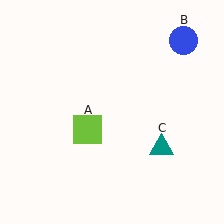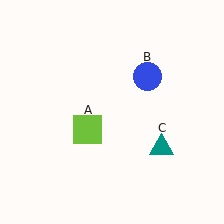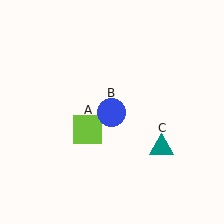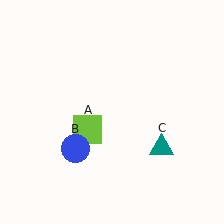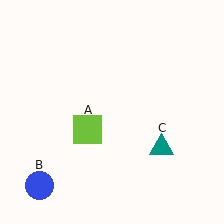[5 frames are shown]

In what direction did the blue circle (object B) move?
The blue circle (object B) moved down and to the left.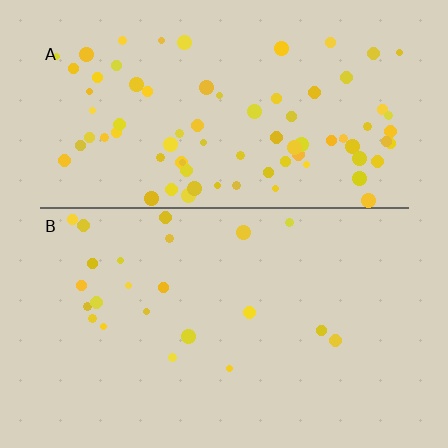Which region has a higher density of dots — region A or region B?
A (the top).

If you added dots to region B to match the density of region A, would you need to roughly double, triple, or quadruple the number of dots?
Approximately quadruple.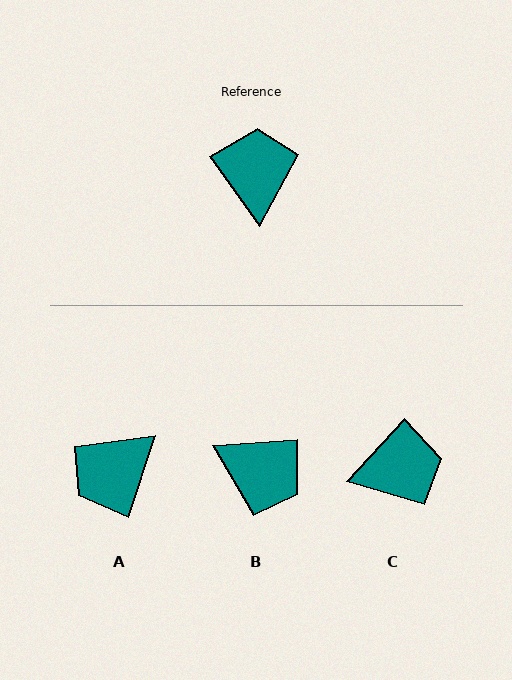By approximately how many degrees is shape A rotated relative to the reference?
Approximately 126 degrees counter-clockwise.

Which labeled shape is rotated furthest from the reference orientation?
A, about 126 degrees away.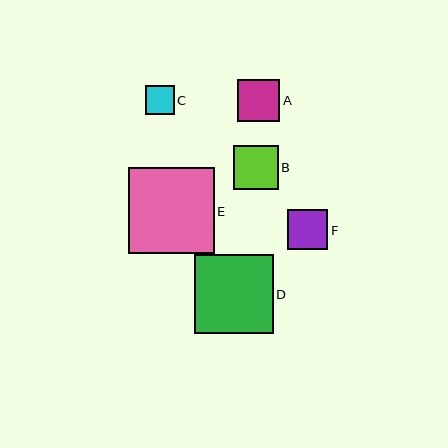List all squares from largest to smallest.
From largest to smallest: E, D, B, A, F, C.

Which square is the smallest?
Square C is the smallest with a size of approximately 29 pixels.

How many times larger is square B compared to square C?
Square B is approximately 1.5 times the size of square C.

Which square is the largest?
Square E is the largest with a size of approximately 86 pixels.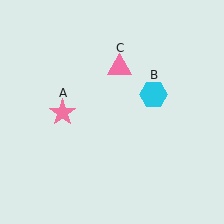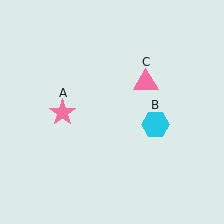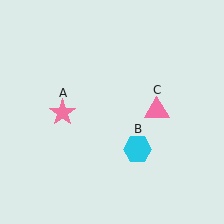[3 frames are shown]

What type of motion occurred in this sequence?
The cyan hexagon (object B), pink triangle (object C) rotated clockwise around the center of the scene.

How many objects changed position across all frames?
2 objects changed position: cyan hexagon (object B), pink triangle (object C).